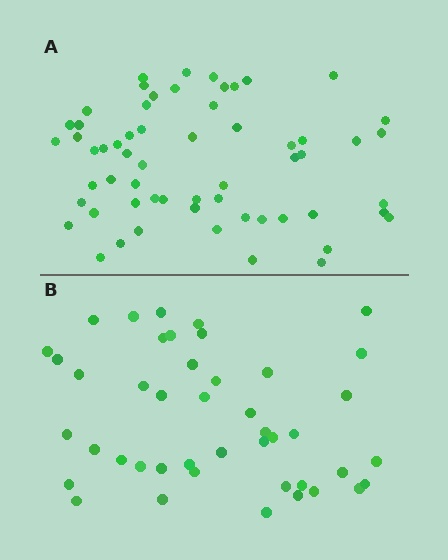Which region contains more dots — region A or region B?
Region A (the top region) has more dots.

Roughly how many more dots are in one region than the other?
Region A has approximately 15 more dots than region B.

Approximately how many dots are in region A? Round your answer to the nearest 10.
About 60 dots.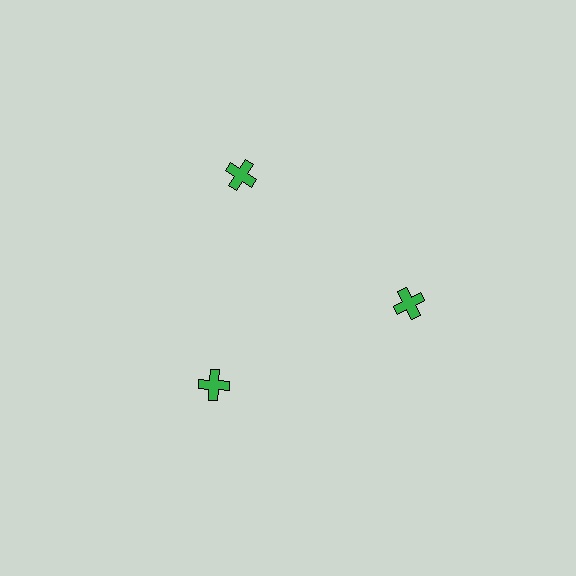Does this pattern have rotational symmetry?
Yes, this pattern has 3-fold rotational symmetry. It looks the same after rotating 120 degrees around the center.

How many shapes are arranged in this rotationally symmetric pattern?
There are 3 shapes, arranged in 3 groups of 1.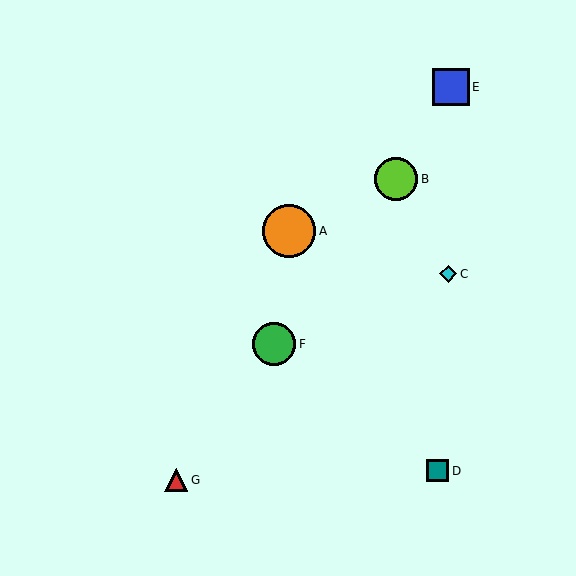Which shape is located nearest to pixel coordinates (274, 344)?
The green circle (labeled F) at (274, 344) is nearest to that location.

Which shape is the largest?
The orange circle (labeled A) is the largest.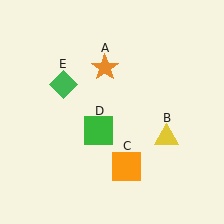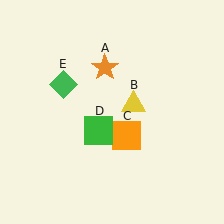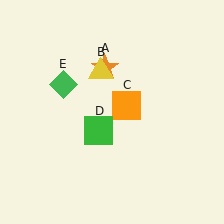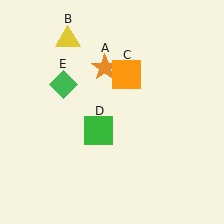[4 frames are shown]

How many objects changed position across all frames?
2 objects changed position: yellow triangle (object B), orange square (object C).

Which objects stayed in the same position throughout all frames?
Orange star (object A) and green square (object D) and green diamond (object E) remained stationary.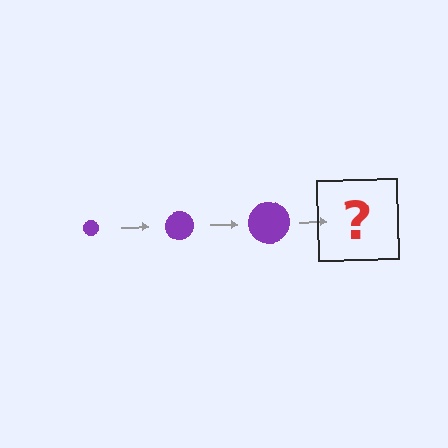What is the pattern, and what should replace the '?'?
The pattern is that the circle gets progressively larger each step. The '?' should be a purple circle, larger than the previous one.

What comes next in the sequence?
The next element should be a purple circle, larger than the previous one.